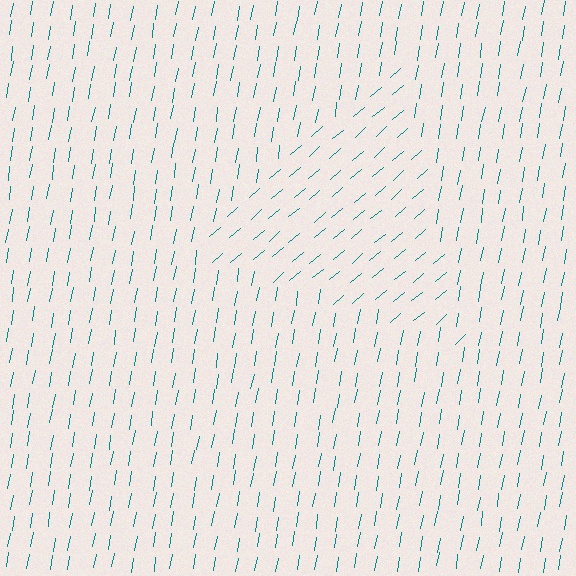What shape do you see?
I see a triangle.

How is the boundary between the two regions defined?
The boundary is defined purely by a change in line orientation (approximately 40 degrees difference). All lines are the same color and thickness.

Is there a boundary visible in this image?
Yes, there is a texture boundary formed by a change in line orientation.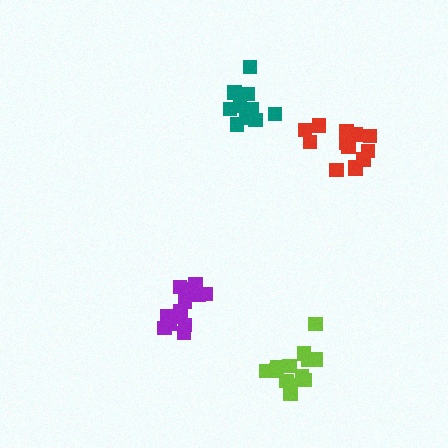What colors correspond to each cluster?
The clusters are colored: teal, purple, lime, red.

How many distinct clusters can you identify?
There are 4 distinct clusters.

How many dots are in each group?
Group 1: 10 dots, Group 2: 13 dots, Group 3: 13 dots, Group 4: 13 dots (49 total).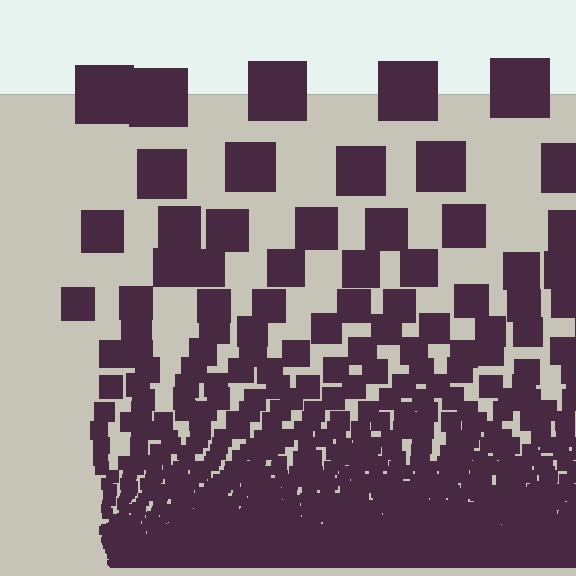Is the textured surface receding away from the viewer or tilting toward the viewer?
The surface appears to tilt toward the viewer. Texture elements get larger and sparser toward the top.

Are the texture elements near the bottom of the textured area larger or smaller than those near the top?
Smaller. The gradient is inverted — elements near the bottom are smaller and denser.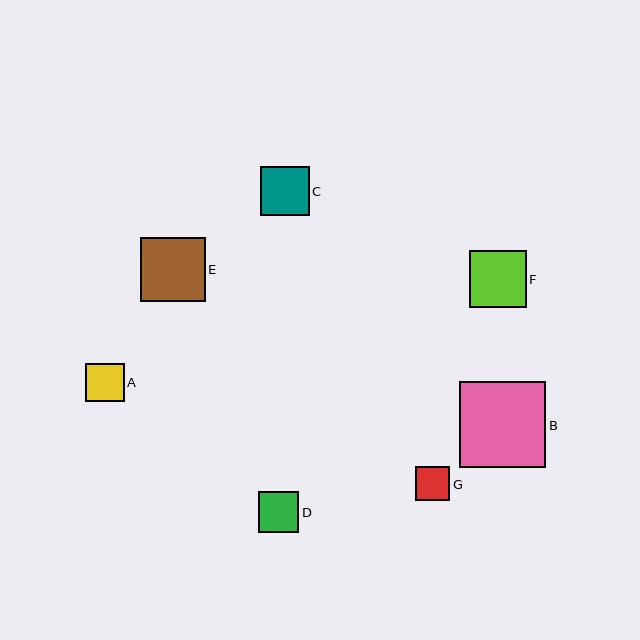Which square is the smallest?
Square G is the smallest with a size of approximately 34 pixels.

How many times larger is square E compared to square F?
Square E is approximately 1.1 times the size of square F.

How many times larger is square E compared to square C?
Square E is approximately 1.3 times the size of square C.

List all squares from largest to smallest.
From largest to smallest: B, E, F, C, D, A, G.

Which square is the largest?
Square B is the largest with a size of approximately 86 pixels.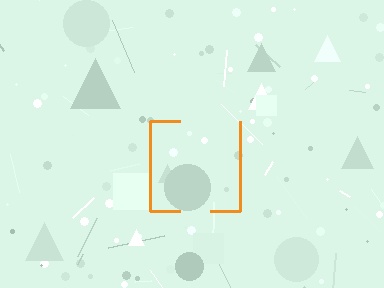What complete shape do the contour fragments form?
The contour fragments form a square.